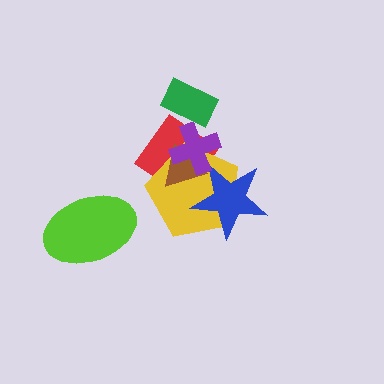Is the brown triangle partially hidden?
Yes, it is partially covered by another shape.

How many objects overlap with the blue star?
3 objects overlap with the blue star.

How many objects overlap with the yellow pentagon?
4 objects overlap with the yellow pentagon.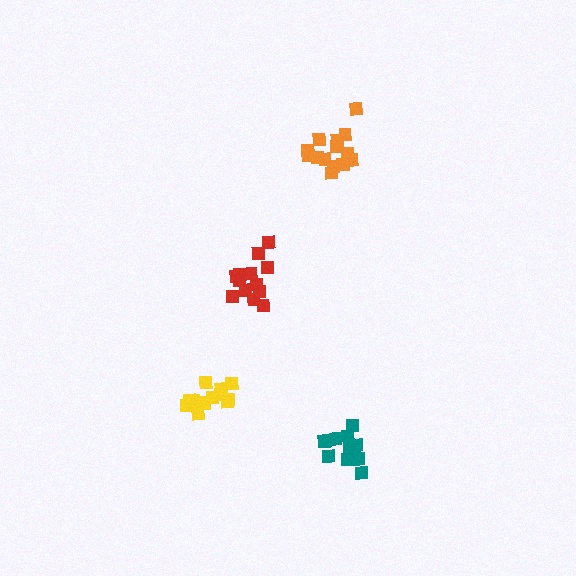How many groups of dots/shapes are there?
There are 4 groups.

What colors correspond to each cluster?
The clusters are colored: orange, teal, red, yellow.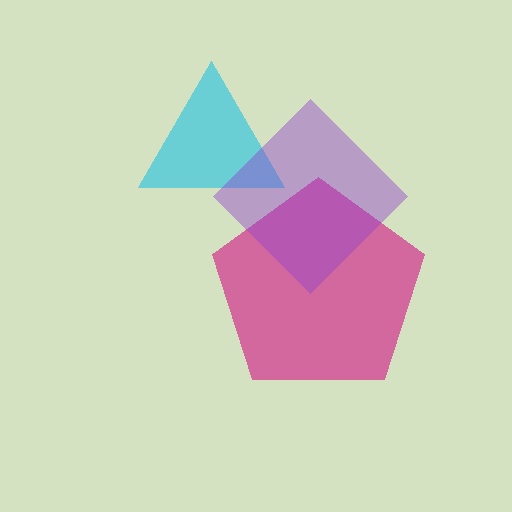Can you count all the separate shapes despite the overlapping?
Yes, there are 3 separate shapes.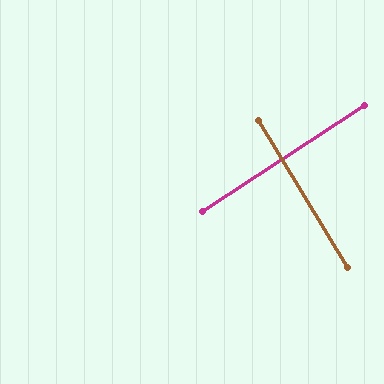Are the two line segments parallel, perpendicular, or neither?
Perpendicular — they meet at approximately 88°.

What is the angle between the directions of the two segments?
Approximately 88 degrees.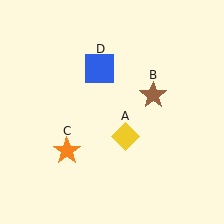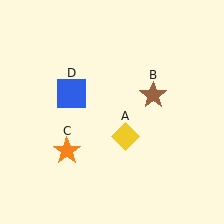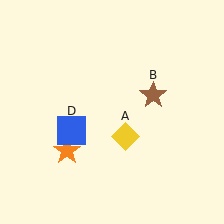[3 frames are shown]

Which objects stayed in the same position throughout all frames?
Yellow diamond (object A) and brown star (object B) and orange star (object C) remained stationary.